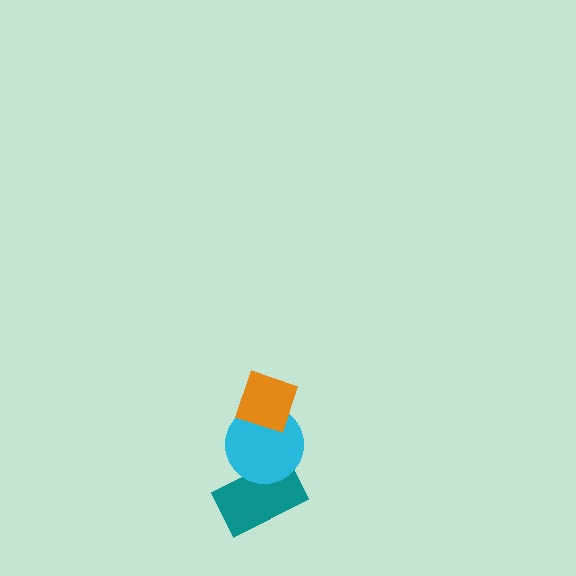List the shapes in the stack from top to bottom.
From top to bottom: the orange diamond, the cyan circle, the teal rectangle.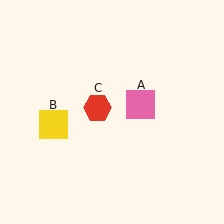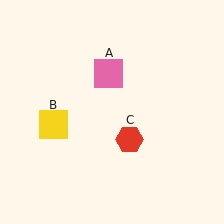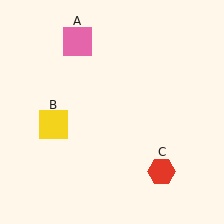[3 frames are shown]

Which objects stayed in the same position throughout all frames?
Yellow square (object B) remained stationary.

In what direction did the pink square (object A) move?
The pink square (object A) moved up and to the left.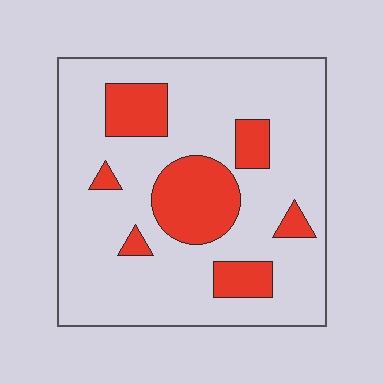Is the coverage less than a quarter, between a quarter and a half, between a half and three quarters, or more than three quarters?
Less than a quarter.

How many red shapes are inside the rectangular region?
7.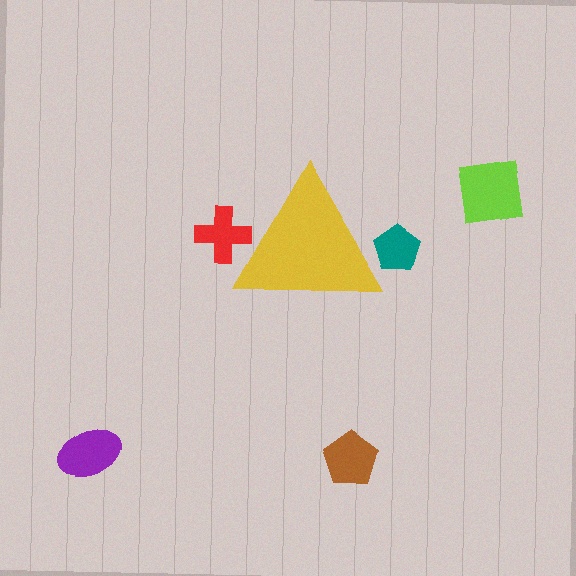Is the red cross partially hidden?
Yes, the red cross is partially hidden behind the yellow triangle.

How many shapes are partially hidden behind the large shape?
2 shapes are partially hidden.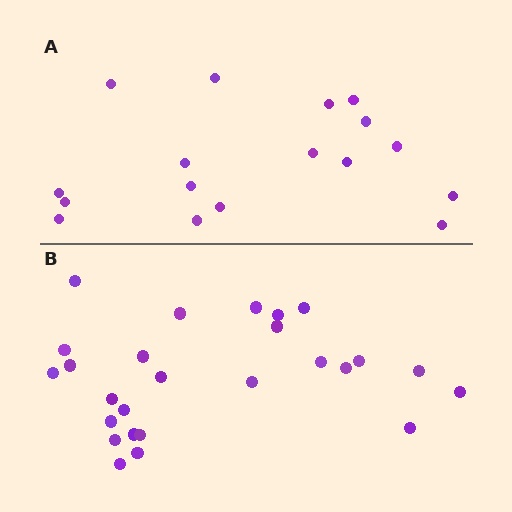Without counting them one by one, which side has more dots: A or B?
Region B (the bottom region) has more dots.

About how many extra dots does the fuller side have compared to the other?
Region B has roughly 8 or so more dots than region A.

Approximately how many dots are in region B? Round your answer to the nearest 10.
About 30 dots. (The exact count is 26, which rounds to 30.)